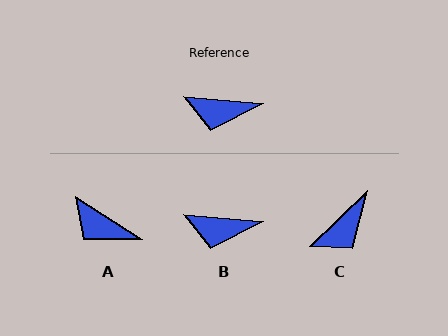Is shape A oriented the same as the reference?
No, it is off by about 27 degrees.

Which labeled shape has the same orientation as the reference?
B.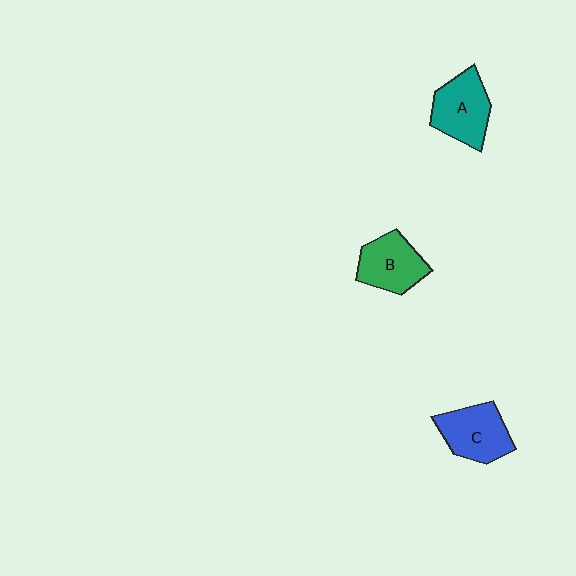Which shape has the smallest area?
Shape B (green).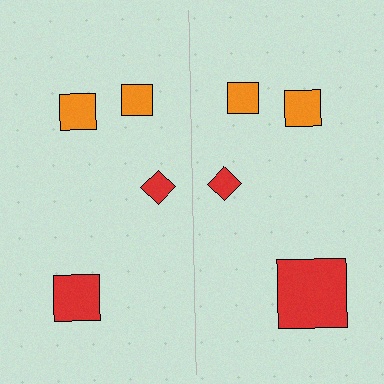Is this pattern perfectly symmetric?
No, the pattern is not perfectly symmetric. The red square on the right side has a different size than its mirror counterpart.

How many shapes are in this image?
There are 8 shapes in this image.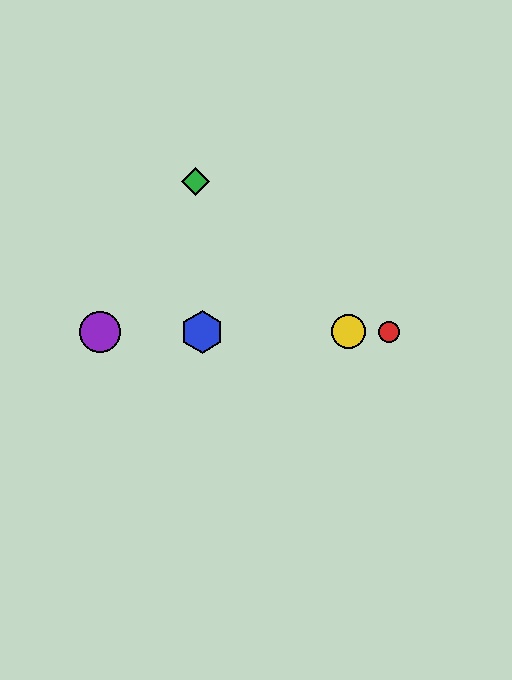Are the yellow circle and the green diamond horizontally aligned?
No, the yellow circle is at y≈332 and the green diamond is at y≈181.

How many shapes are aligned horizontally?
4 shapes (the red circle, the blue hexagon, the yellow circle, the purple circle) are aligned horizontally.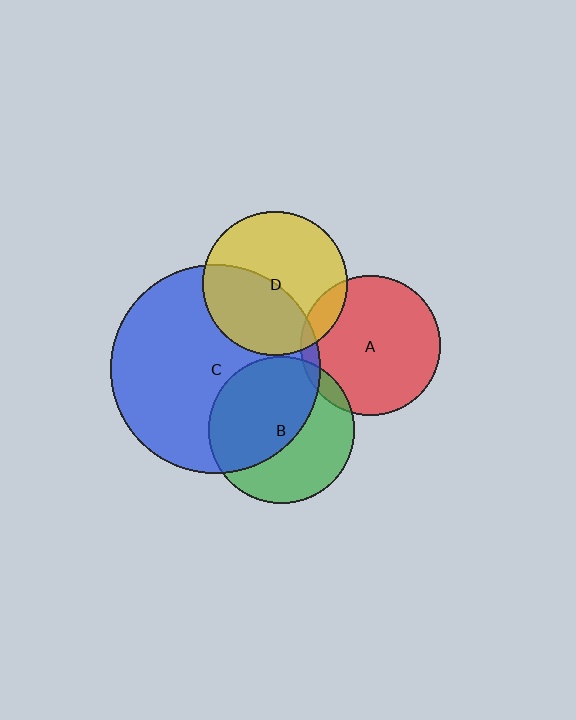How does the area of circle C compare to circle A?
Approximately 2.2 times.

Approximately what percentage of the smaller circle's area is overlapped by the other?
Approximately 5%.